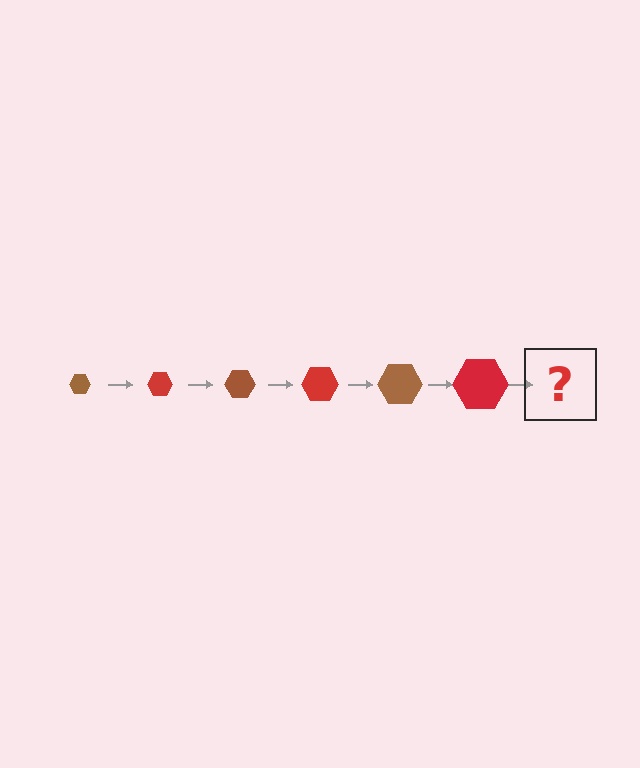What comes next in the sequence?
The next element should be a brown hexagon, larger than the previous one.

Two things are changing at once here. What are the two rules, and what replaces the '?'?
The two rules are that the hexagon grows larger each step and the color cycles through brown and red. The '?' should be a brown hexagon, larger than the previous one.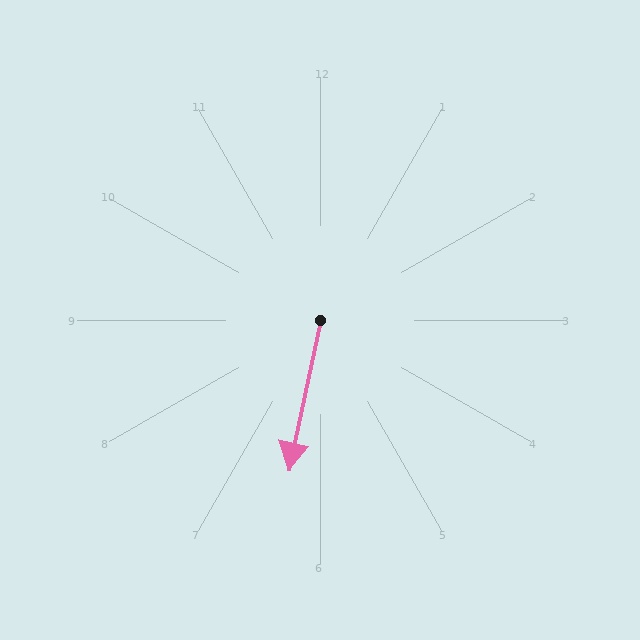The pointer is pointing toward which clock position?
Roughly 6 o'clock.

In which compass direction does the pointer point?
South.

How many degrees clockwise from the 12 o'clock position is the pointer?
Approximately 192 degrees.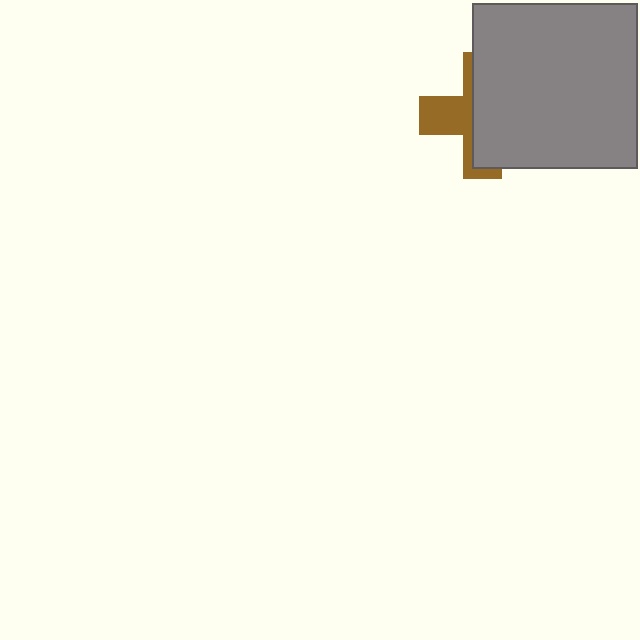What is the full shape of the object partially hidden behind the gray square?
The partially hidden object is a brown cross.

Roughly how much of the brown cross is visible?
A small part of it is visible (roughly 37%).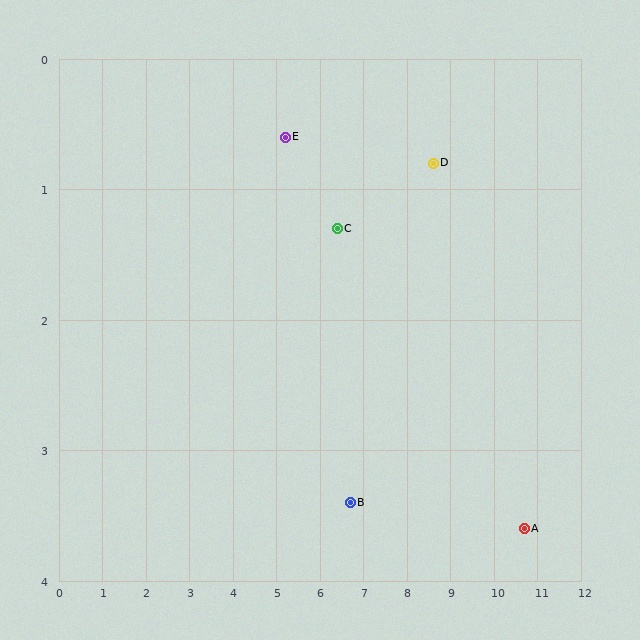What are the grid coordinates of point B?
Point B is at approximately (6.7, 3.4).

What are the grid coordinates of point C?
Point C is at approximately (6.4, 1.3).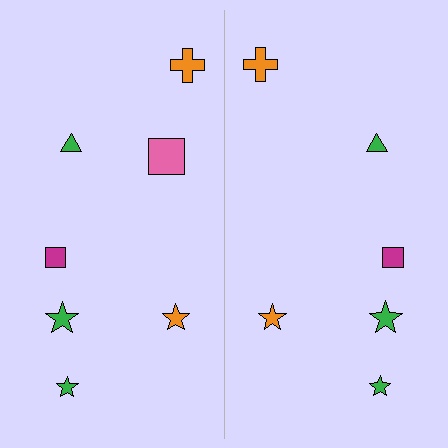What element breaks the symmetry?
A pink square is missing from the right side.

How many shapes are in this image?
There are 13 shapes in this image.